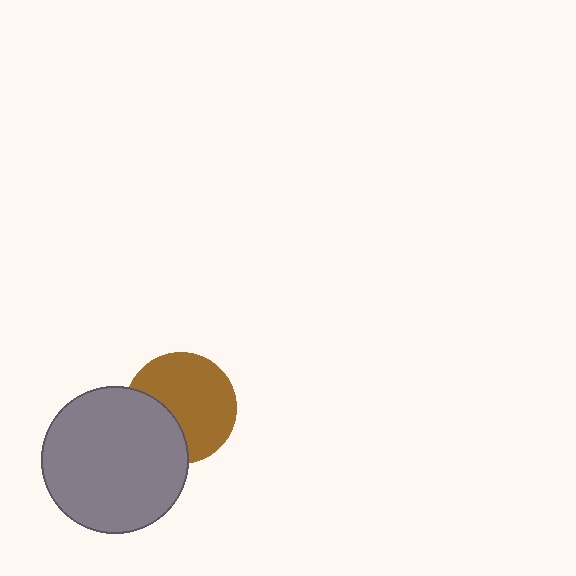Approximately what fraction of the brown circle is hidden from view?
Roughly 31% of the brown circle is hidden behind the gray circle.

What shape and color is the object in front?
The object in front is a gray circle.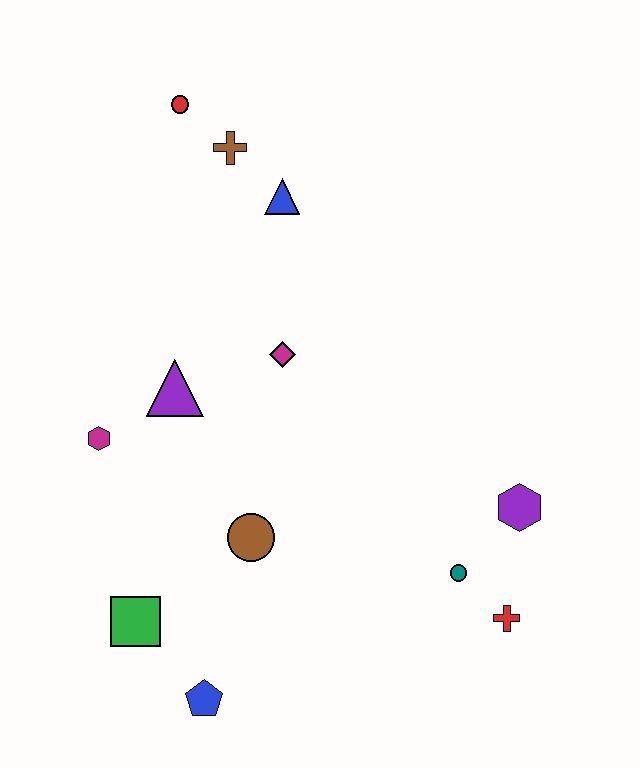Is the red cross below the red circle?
Yes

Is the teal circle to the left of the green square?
No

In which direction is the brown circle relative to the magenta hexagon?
The brown circle is to the right of the magenta hexagon.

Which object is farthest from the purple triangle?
The red cross is farthest from the purple triangle.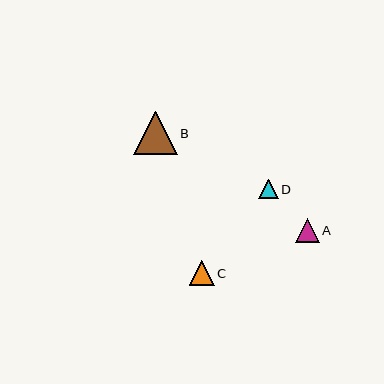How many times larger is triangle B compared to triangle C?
Triangle B is approximately 1.8 times the size of triangle C.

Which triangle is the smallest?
Triangle D is the smallest with a size of approximately 19 pixels.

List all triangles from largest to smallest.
From largest to smallest: B, C, A, D.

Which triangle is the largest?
Triangle B is the largest with a size of approximately 43 pixels.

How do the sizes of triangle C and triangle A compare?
Triangle C and triangle A are approximately the same size.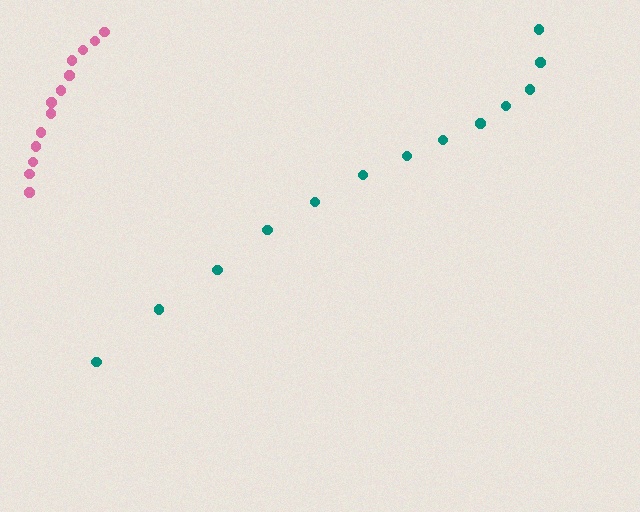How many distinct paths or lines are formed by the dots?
There are 2 distinct paths.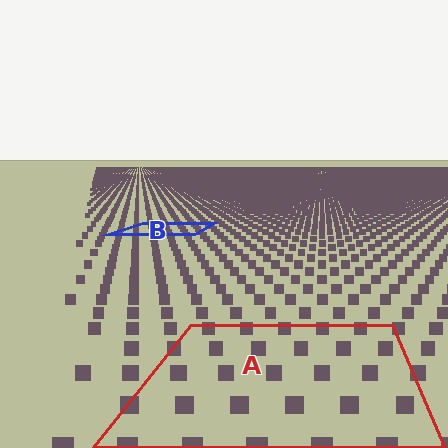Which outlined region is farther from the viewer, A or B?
Region B is farther from the viewer — the texture elements inside it appear smaller and more densely packed.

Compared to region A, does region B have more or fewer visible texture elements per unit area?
Region B has more texture elements per unit area — they are packed more densely because it is farther away.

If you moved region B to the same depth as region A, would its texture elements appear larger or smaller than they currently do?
They would appear larger. At a closer depth, the same texture elements are projected at a bigger on-screen size.